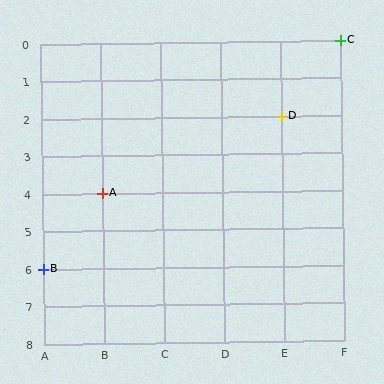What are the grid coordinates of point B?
Point B is at grid coordinates (A, 6).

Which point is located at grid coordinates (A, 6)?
Point B is at (A, 6).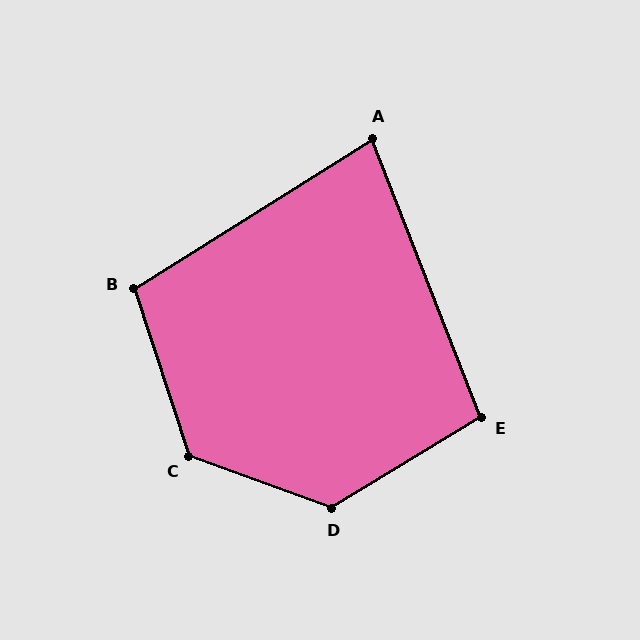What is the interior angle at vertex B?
Approximately 104 degrees (obtuse).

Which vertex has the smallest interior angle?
A, at approximately 79 degrees.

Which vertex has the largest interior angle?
D, at approximately 129 degrees.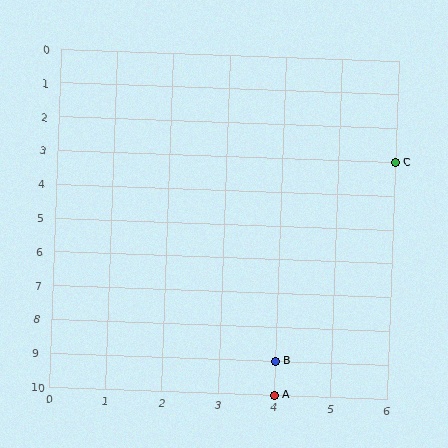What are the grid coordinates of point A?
Point A is at grid coordinates (4, 10).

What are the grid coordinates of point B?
Point B is at grid coordinates (4, 9).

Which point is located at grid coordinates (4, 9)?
Point B is at (4, 9).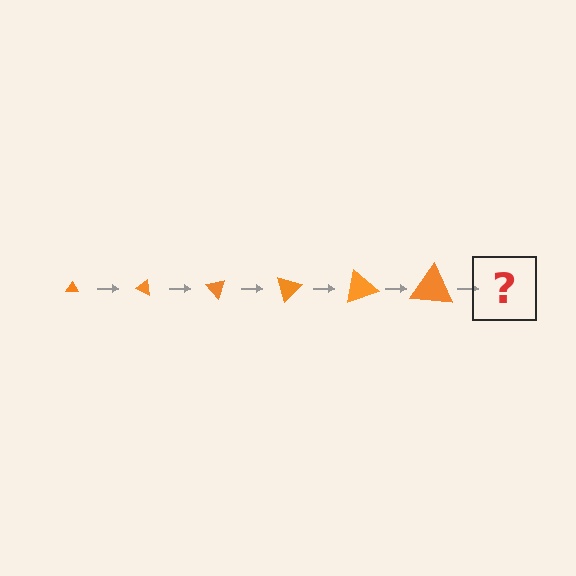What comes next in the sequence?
The next element should be a triangle, larger than the previous one and rotated 150 degrees from the start.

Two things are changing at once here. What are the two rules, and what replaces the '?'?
The two rules are that the triangle grows larger each step and it rotates 25 degrees each step. The '?' should be a triangle, larger than the previous one and rotated 150 degrees from the start.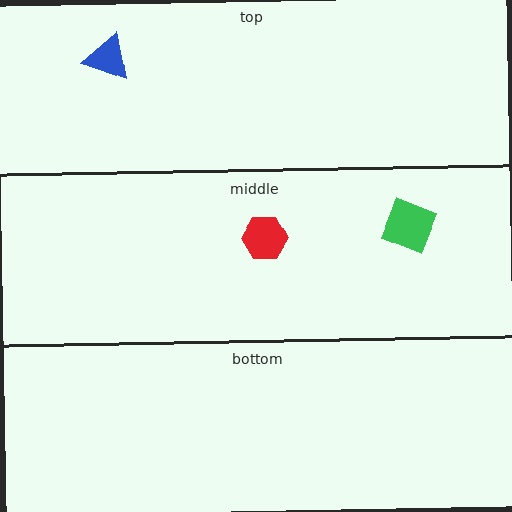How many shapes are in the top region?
1.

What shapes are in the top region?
The blue triangle.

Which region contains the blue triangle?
The top region.